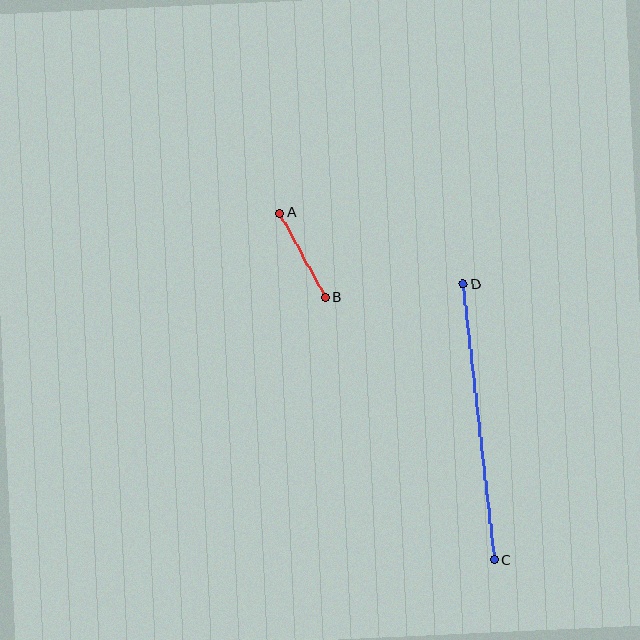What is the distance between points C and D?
The distance is approximately 277 pixels.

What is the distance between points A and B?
The distance is approximately 96 pixels.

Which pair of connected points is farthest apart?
Points C and D are farthest apart.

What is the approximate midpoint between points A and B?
The midpoint is at approximately (302, 255) pixels.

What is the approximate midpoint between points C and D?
The midpoint is at approximately (479, 422) pixels.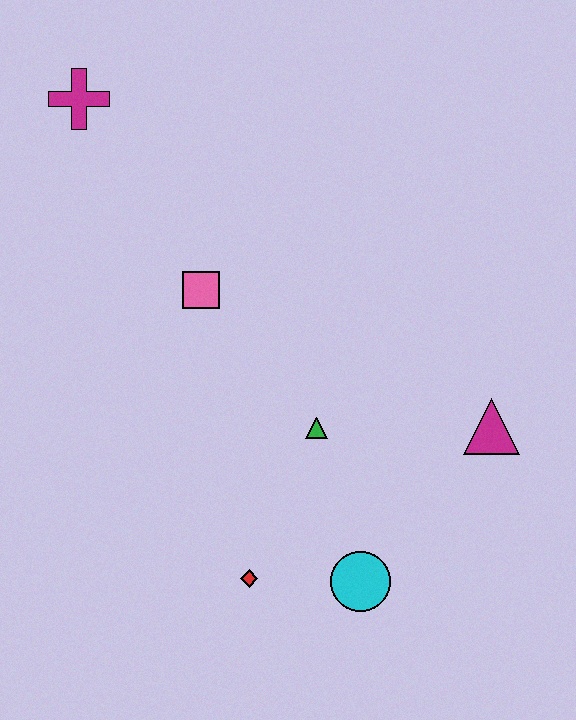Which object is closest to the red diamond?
The cyan circle is closest to the red diamond.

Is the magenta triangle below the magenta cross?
Yes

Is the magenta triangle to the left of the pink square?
No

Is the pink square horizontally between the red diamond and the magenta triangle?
No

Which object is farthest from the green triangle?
The magenta cross is farthest from the green triangle.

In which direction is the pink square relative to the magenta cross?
The pink square is below the magenta cross.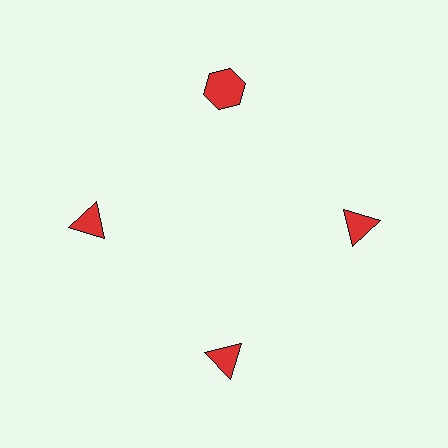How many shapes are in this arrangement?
There are 4 shapes arranged in a ring pattern.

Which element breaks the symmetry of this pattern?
The red hexagon at roughly the 12 o'clock position breaks the symmetry. All other shapes are red triangles.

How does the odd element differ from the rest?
It has a different shape: hexagon instead of triangle.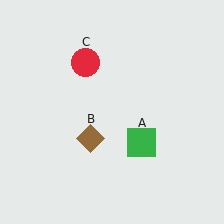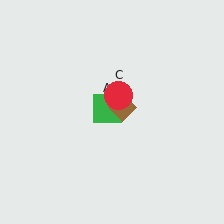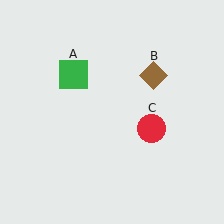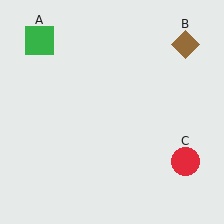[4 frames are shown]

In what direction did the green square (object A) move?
The green square (object A) moved up and to the left.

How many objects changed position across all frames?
3 objects changed position: green square (object A), brown diamond (object B), red circle (object C).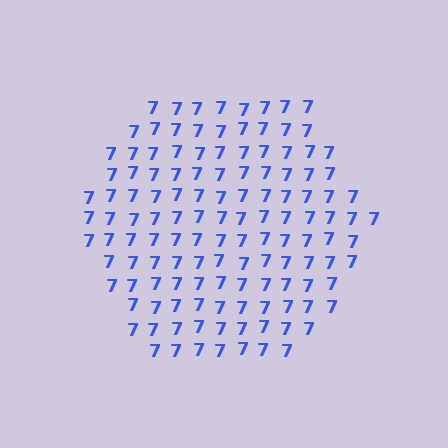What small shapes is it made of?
It is made of small digit 7's.